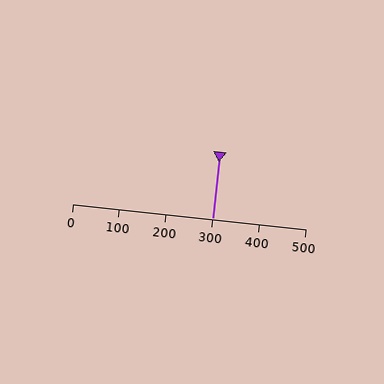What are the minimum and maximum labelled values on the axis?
The axis runs from 0 to 500.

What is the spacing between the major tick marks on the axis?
The major ticks are spaced 100 apart.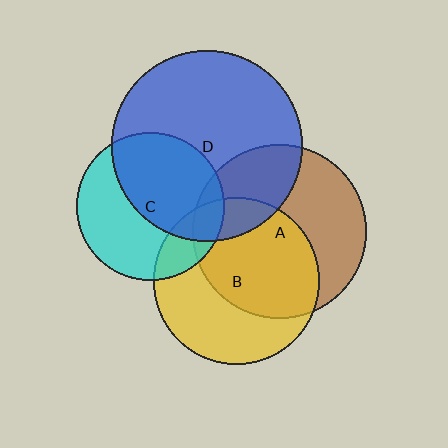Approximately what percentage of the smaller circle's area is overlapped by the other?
Approximately 50%.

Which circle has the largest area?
Circle D (blue).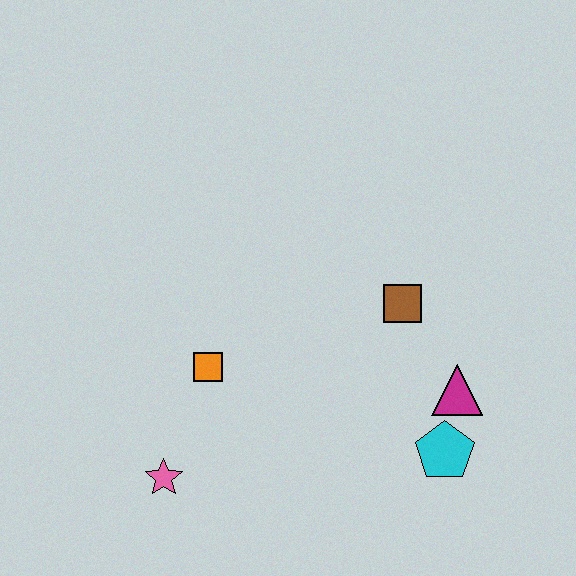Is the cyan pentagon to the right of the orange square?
Yes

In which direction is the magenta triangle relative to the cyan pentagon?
The magenta triangle is above the cyan pentagon.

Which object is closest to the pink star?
The orange square is closest to the pink star.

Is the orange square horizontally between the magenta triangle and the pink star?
Yes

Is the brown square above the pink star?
Yes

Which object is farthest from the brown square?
The pink star is farthest from the brown square.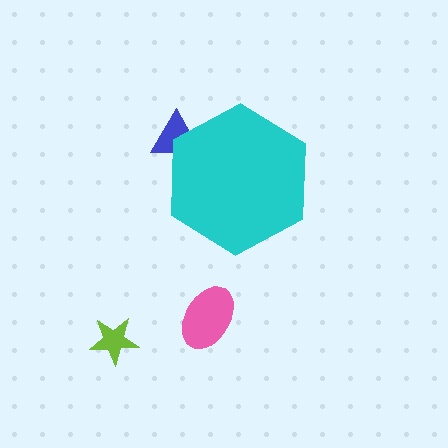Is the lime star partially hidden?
No, the lime star is fully visible.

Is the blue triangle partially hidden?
Yes, the blue triangle is partially hidden behind the cyan hexagon.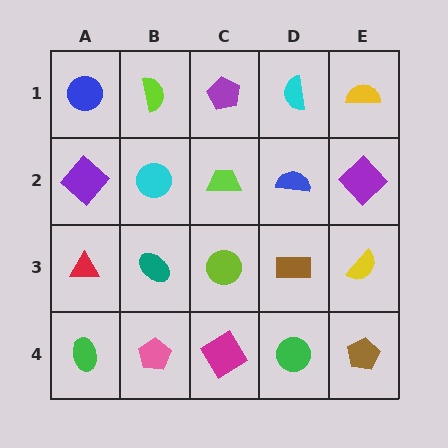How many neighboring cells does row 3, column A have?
3.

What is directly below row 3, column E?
A brown pentagon.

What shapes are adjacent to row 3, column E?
A purple diamond (row 2, column E), a brown pentagon (row 4, column E), a brown rectangle (row 3, column D).